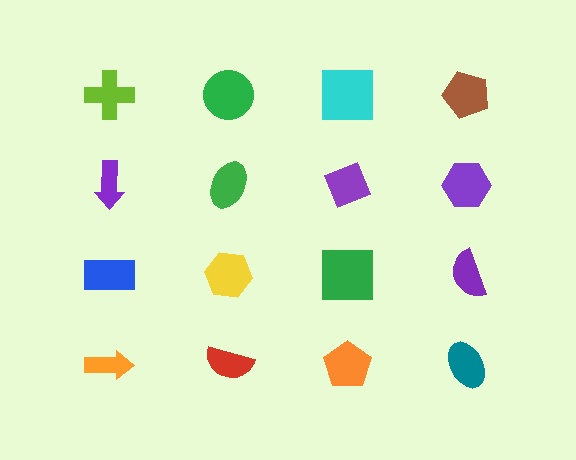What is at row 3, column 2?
A yellow hexagon.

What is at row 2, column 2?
A green ellipse.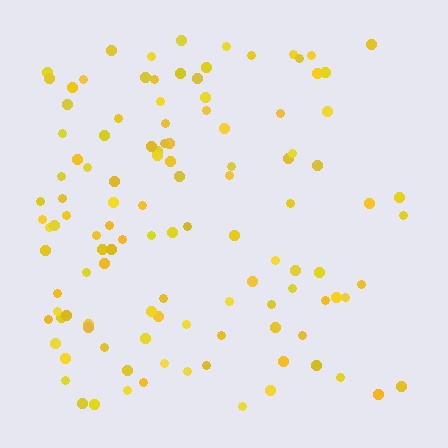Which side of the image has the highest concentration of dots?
The left.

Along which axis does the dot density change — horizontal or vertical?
Horizontal.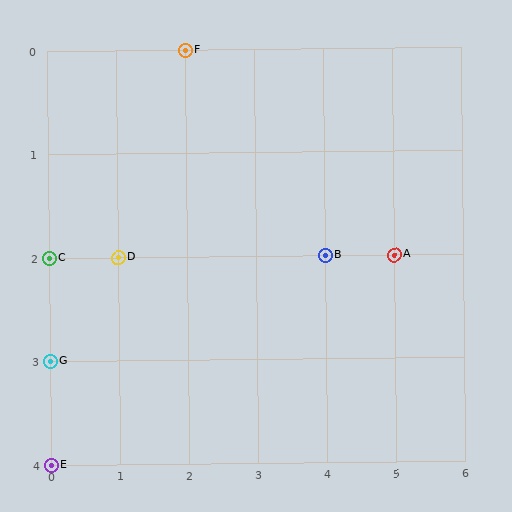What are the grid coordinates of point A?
Point A is at grid coordinates (5, 2).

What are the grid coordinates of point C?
Point C is at grid coordinates (0, 2).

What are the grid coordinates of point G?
Point G is at grid coordinates (0, 3).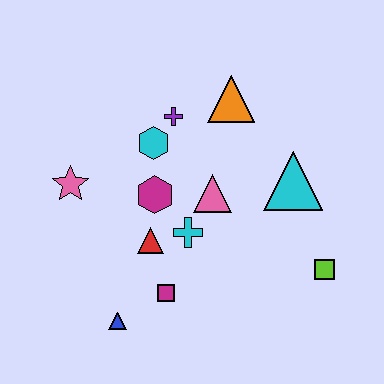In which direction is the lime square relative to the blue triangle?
The lime square is to the right of the blue triangle.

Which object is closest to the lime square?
The cyan triangle is closest to the lime square.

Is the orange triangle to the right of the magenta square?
Yes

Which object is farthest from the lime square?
The pink star is farthest from the lime square.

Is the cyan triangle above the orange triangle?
No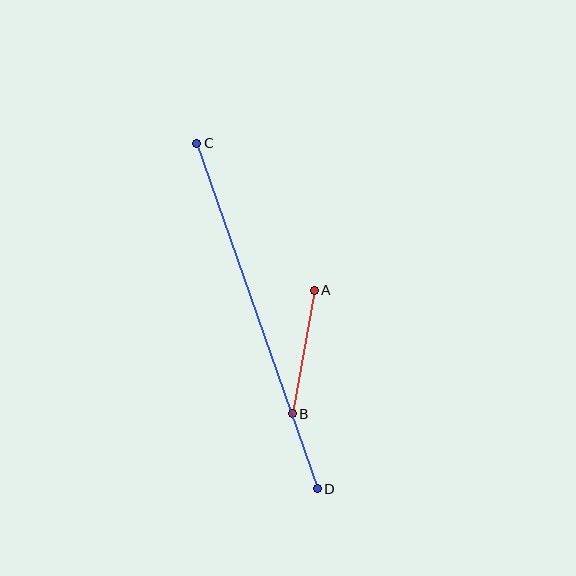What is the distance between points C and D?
The distance is approximately 366 pixels.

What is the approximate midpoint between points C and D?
The midpoint is at approximately (257, 316) pixels.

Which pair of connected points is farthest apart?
Points C and D are farthest apart.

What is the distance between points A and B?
The distance is approximately 125 pixels.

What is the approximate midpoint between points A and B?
The midpoint is at approximately (303, 352) pixels.